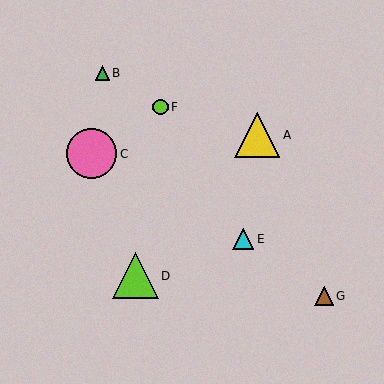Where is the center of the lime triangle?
The center of the lime triangle is at (135, 276).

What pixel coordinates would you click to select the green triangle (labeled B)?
Click at (102, 73) to select the green triangle B.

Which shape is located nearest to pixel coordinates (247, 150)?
The yellow triangle (labeled A) at (257, 135) is nearest to that location.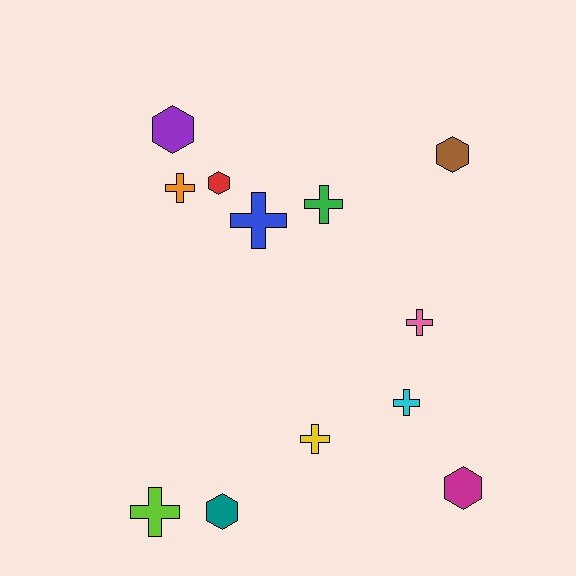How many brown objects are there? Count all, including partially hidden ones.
There is 1 brown object.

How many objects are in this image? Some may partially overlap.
There are 12 objects.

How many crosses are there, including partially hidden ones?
There are 7 crosses.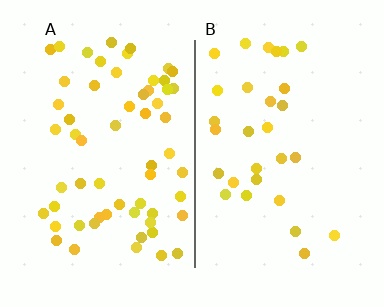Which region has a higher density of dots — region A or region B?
A (the left).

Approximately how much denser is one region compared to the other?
Approximately 2.0× — region A over region B.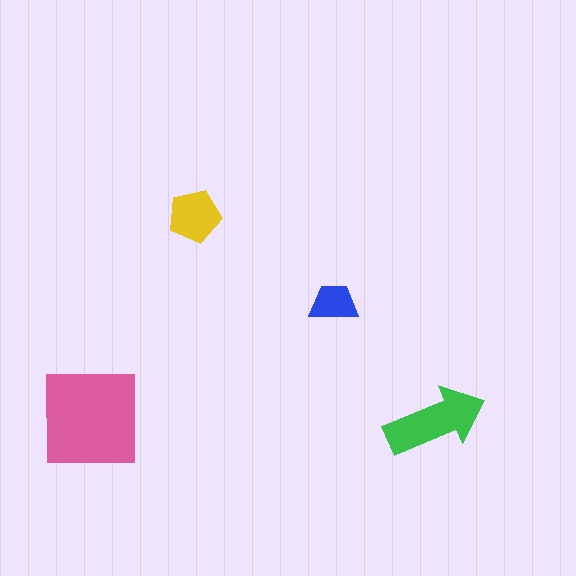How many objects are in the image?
There are 4 objects in the image.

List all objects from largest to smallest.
The pink square, the green arrow, the yellow pentagon, the blue trapezoid.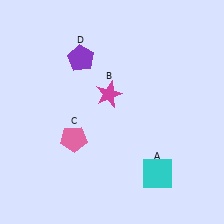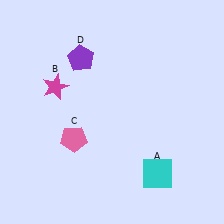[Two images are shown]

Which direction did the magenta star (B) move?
The magenta star (B) moved left.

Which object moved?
The magenta star (B) moved left.